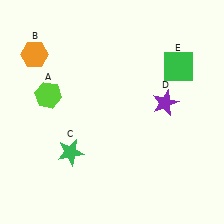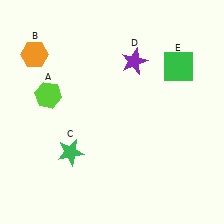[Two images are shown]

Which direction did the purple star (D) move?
The purple star (D) moved up.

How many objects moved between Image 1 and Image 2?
1 object moved between the two images.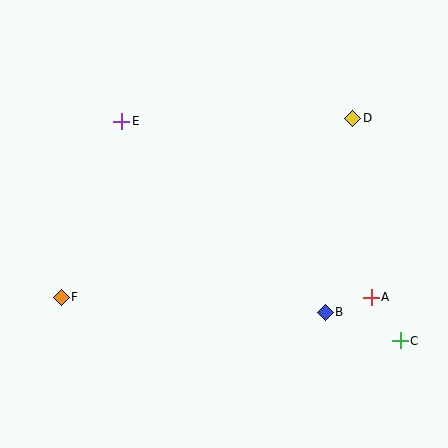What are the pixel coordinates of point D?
Point D is at (353, 118).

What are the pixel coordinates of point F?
Point F is at (61, 297).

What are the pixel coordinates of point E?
Point E is at (122, 121).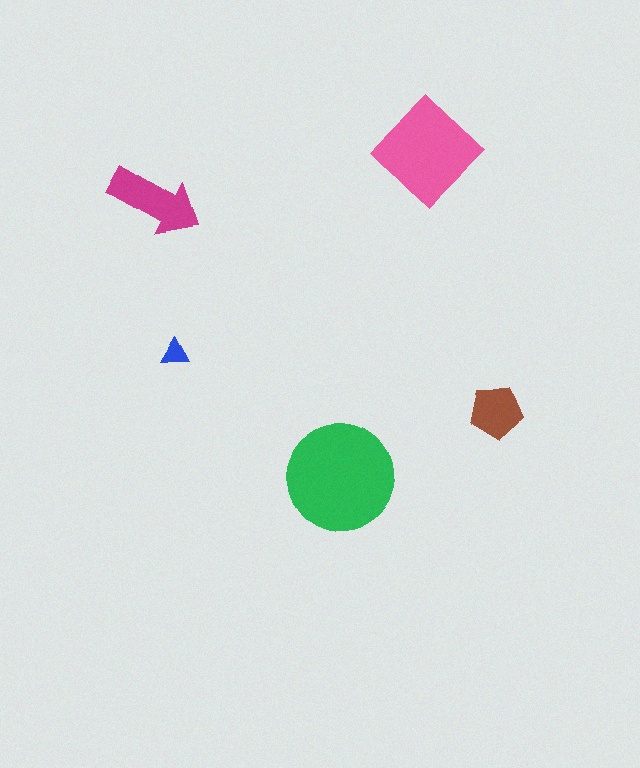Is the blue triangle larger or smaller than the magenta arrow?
Smaller.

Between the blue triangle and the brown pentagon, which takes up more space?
The brown pentagon.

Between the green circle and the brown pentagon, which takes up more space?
The green circle.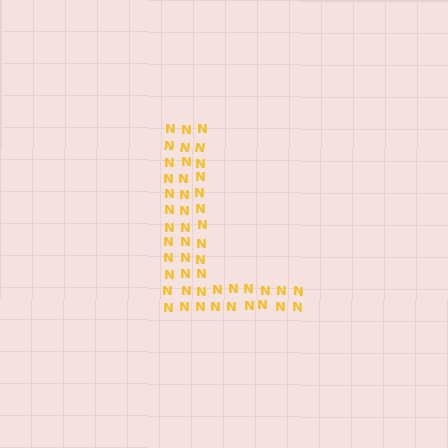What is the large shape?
The large shape is the letter L.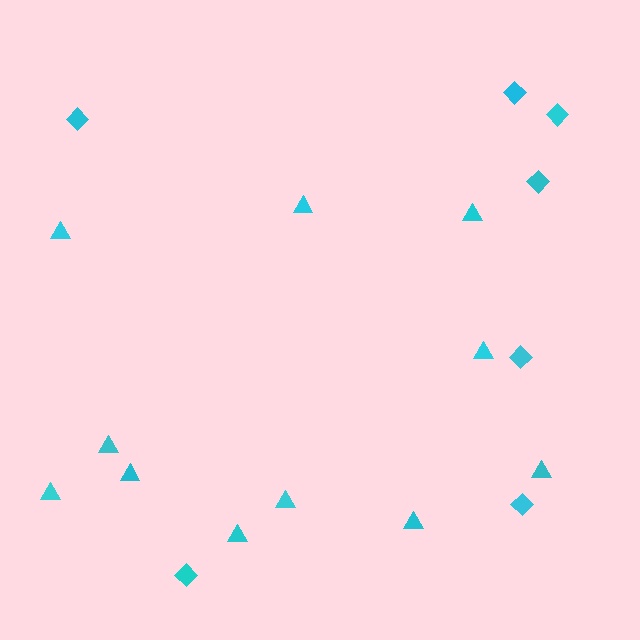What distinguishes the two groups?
There are 2 groups: one group of diamonds (7) and one group of triangles (11).